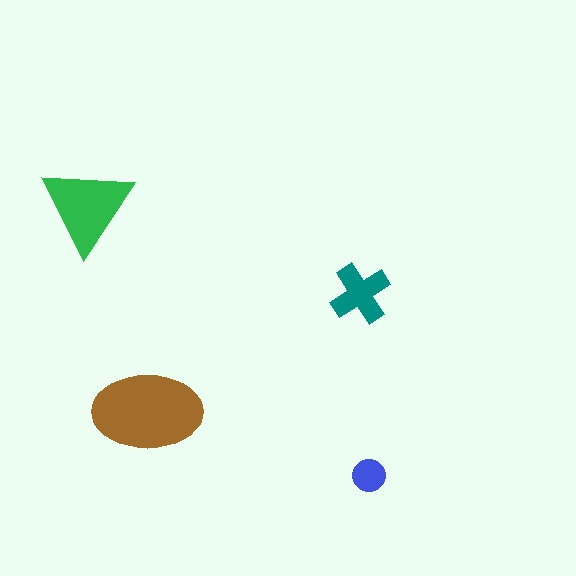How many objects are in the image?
There are 4 objects in the image.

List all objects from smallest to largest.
The blue circle, the teal cross, the green triangle, the brown ellipse.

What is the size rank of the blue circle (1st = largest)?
4th.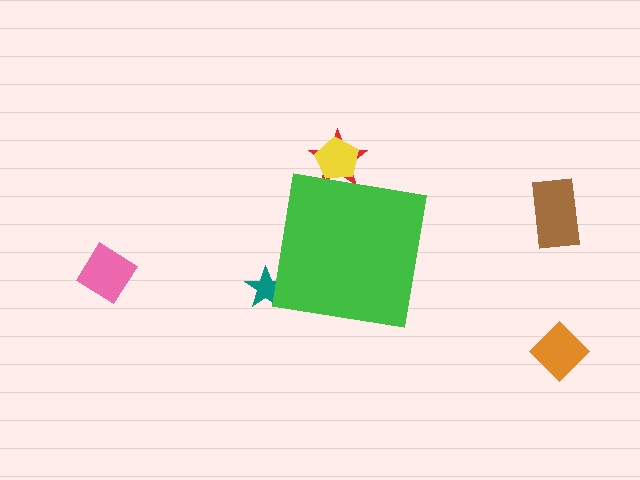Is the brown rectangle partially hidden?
No, the brown rectangle is fully visible.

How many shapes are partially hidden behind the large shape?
3 shapes are partially hidden.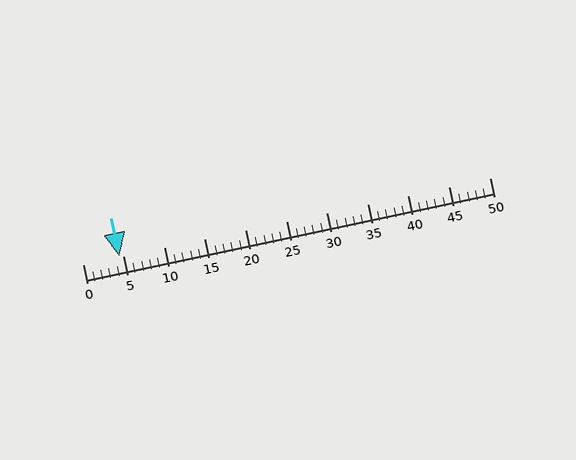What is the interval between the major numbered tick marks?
The major tick marks are spaced 5 units apart.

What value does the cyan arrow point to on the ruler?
The cyan arrow points to approximately 4.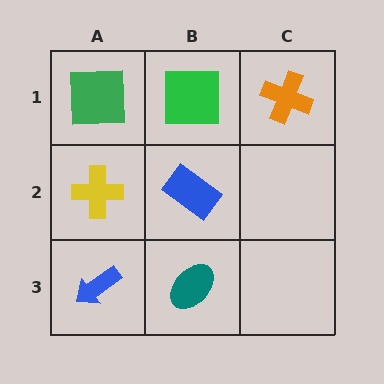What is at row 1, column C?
An orange cross.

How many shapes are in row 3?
2 shapes.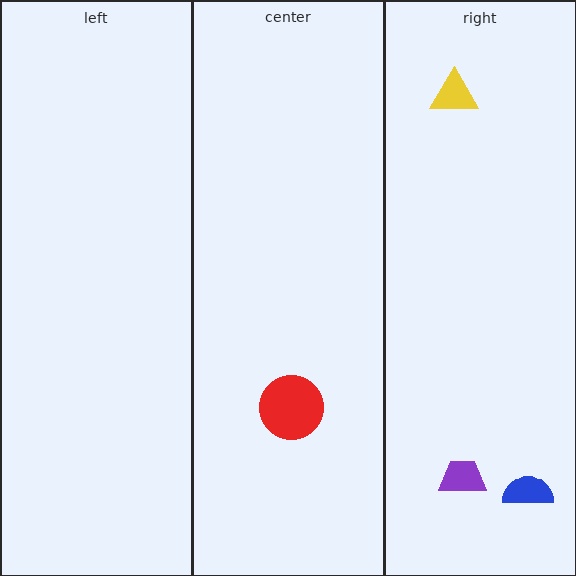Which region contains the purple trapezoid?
The right region.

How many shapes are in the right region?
3.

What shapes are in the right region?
The yellow triangle, the purple trapezoid, the blue semicircle.